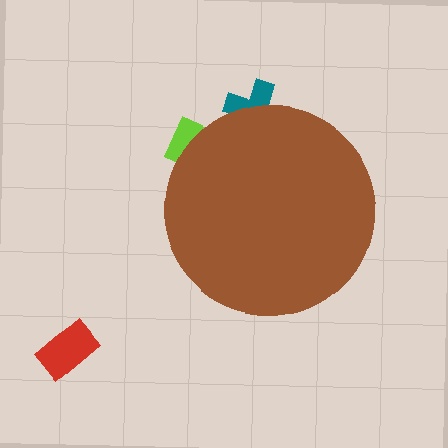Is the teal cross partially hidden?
Yes, the teal cross is partially hidden behind the brown circle.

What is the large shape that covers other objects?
A brown circle.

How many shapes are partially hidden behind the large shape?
2 shapes are partially hidden.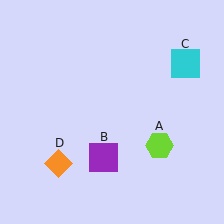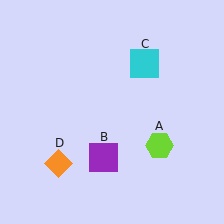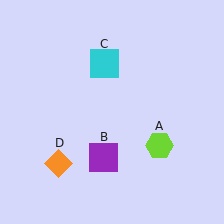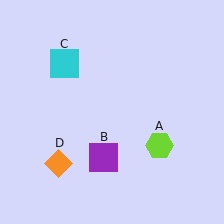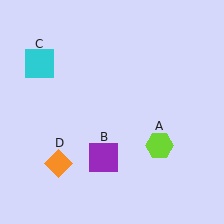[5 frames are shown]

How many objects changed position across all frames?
1 object changed position: cyan square (object C).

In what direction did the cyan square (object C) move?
The cyan square (object C) moved left.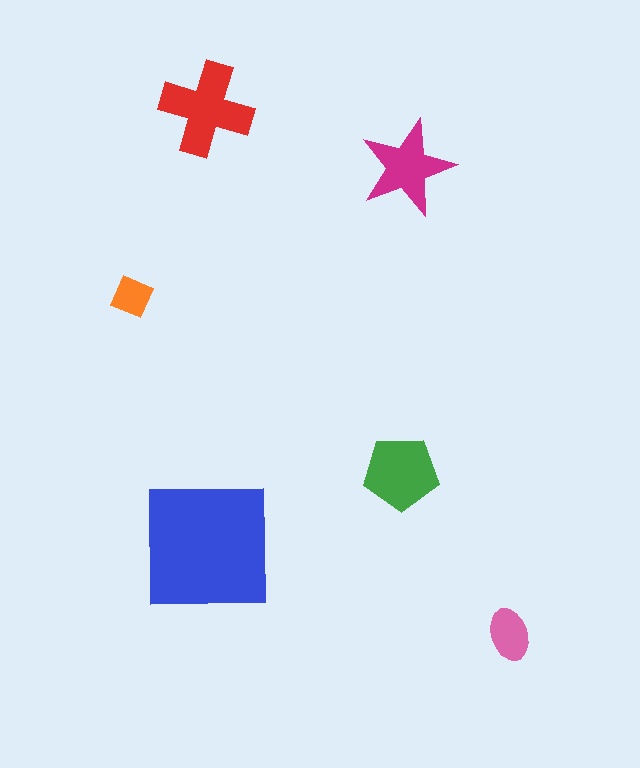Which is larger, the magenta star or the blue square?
The blue square.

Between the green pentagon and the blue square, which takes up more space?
The blue square.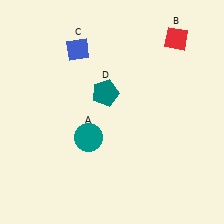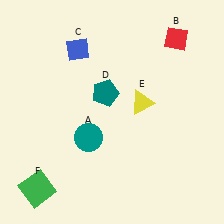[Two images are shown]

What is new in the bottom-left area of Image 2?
A green square (F) was added in the bottom-left area of Image 2.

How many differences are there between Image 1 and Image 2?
There are 2 differences between the two images.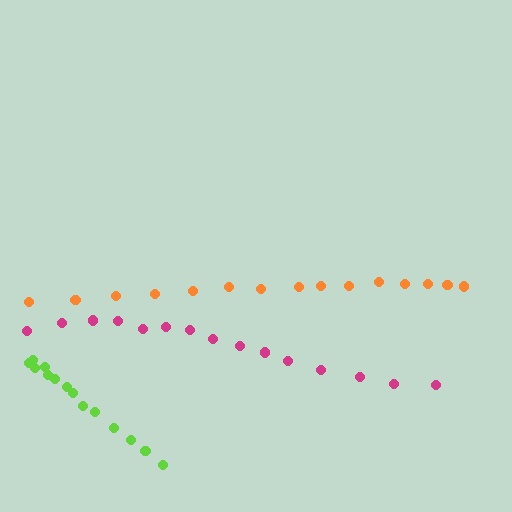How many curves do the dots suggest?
There are 3 distinct paths.